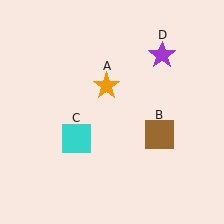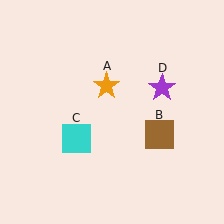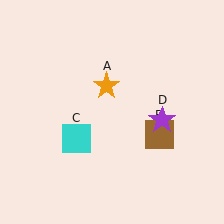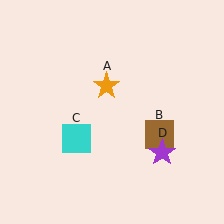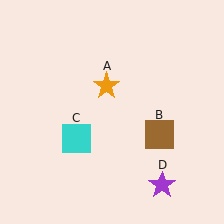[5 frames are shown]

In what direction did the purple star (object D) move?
The purple star (object D) moved down.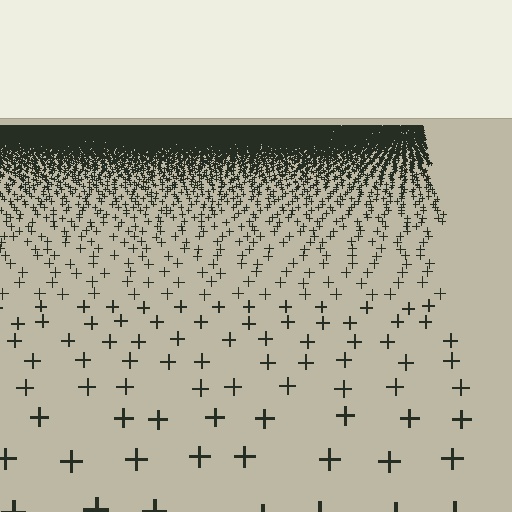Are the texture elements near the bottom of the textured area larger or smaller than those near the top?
Larger. Near the bottom, elements are closer to the viewer and appear at a bigger on-screen size.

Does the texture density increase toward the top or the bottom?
Density increases toward the top.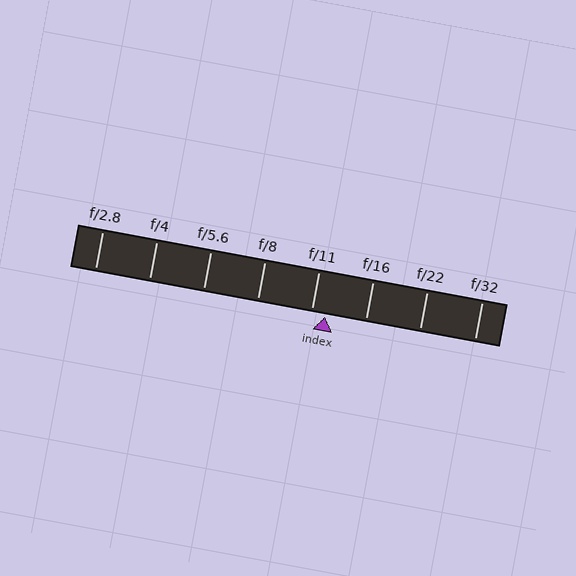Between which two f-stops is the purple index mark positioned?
The index mark is between f/11 and f/16.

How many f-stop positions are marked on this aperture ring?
There are 8 f-stop positions marked.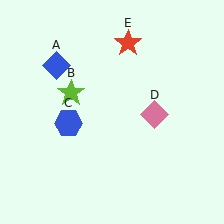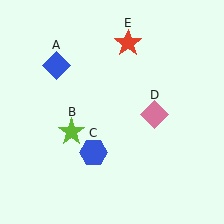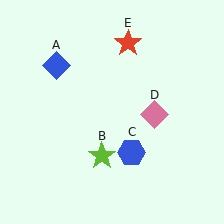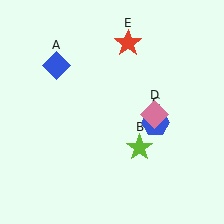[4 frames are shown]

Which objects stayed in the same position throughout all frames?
Blue diamond (object A) and pink diamond (object D) and red star (object E) remained stationary.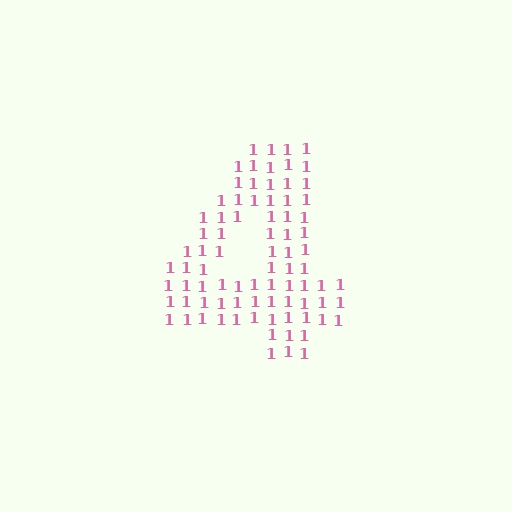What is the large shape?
The large shape is the digit 4.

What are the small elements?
The small elements are digit 1's.